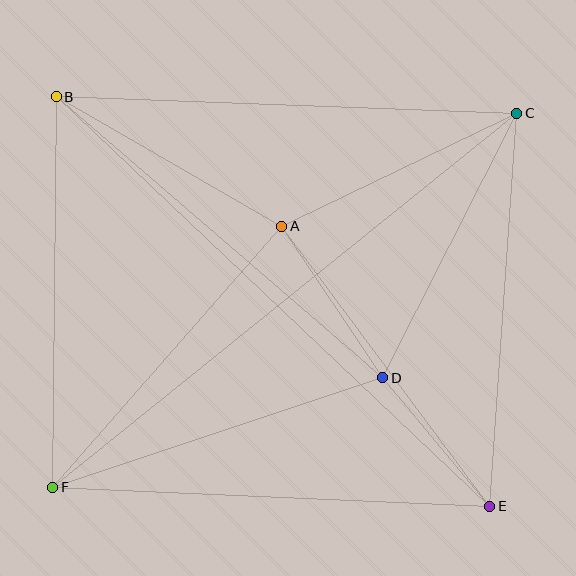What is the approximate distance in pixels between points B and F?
The distance between B and F is approximately 390 pixels.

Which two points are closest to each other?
Points D and E are closest to each other.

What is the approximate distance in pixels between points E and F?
The distance between E and F is approximately 437 pixels.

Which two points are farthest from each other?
Points B and E are farthest from each other.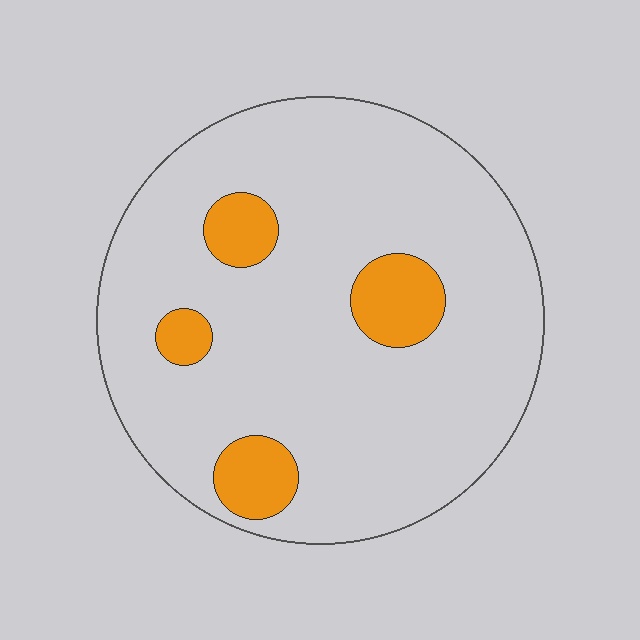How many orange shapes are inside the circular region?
4.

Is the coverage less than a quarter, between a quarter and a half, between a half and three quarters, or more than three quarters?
Less than a quarter.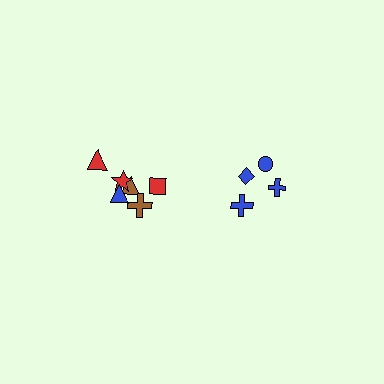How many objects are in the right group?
There are 4 objects.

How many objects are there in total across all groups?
There are 10 objects.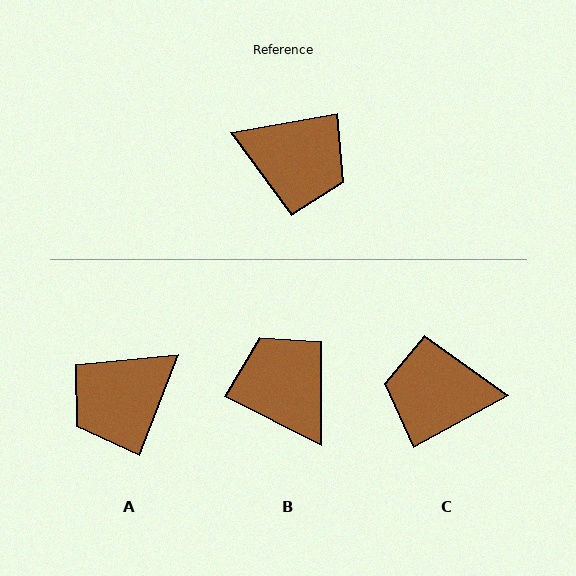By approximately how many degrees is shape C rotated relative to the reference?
Approximately 161 degrees clockwise.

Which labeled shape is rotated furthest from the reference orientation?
C, about 161 degrees away.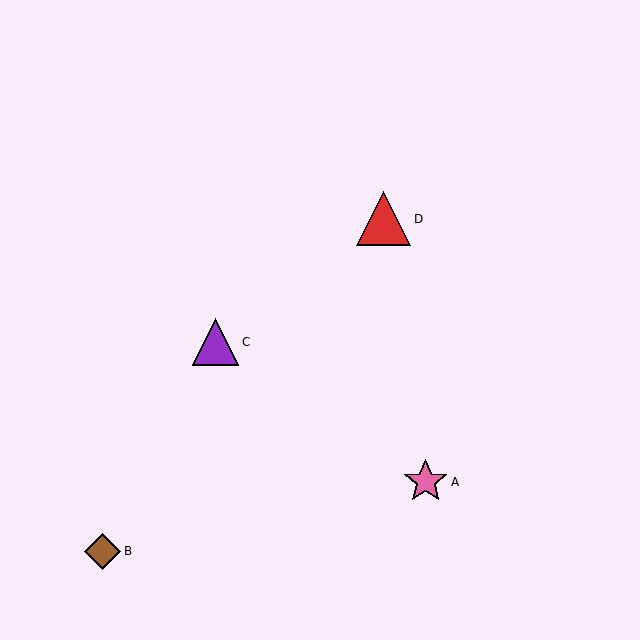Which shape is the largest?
The red triangle (labeled D) is the largest.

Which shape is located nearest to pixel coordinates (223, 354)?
The purple triangle (labeled C) at (215, 342) is nearest to that location.